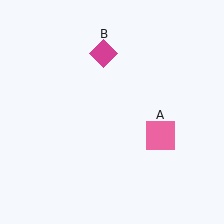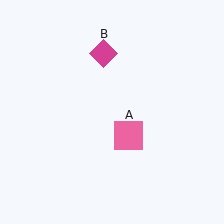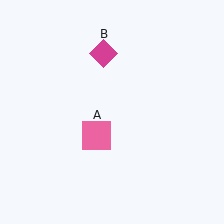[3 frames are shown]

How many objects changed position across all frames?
1 object changed position: pink square (object A).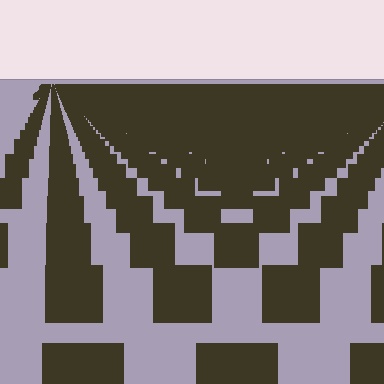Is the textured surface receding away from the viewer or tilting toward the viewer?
The surface is receding away from the viewer. Texture elements get smaller and denser toward the top.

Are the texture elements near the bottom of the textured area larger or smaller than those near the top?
Larger. Near the bottom, elements are closer to the viewer and appear at a bigger on-screen size.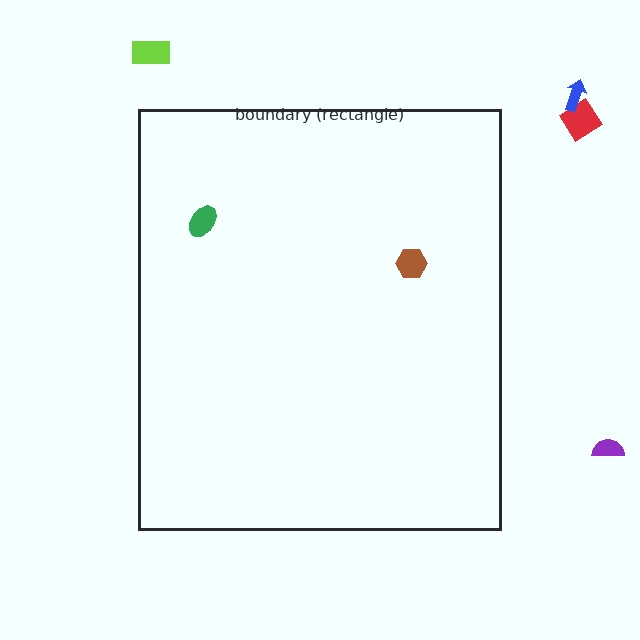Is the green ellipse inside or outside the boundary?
Inside.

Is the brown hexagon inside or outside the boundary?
Inside.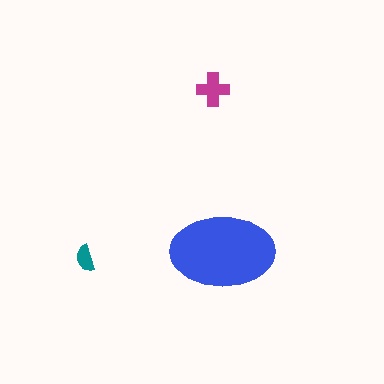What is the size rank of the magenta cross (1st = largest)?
2nd.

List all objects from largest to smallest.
The blue ellipse, the magenta cross, the teal semicircle.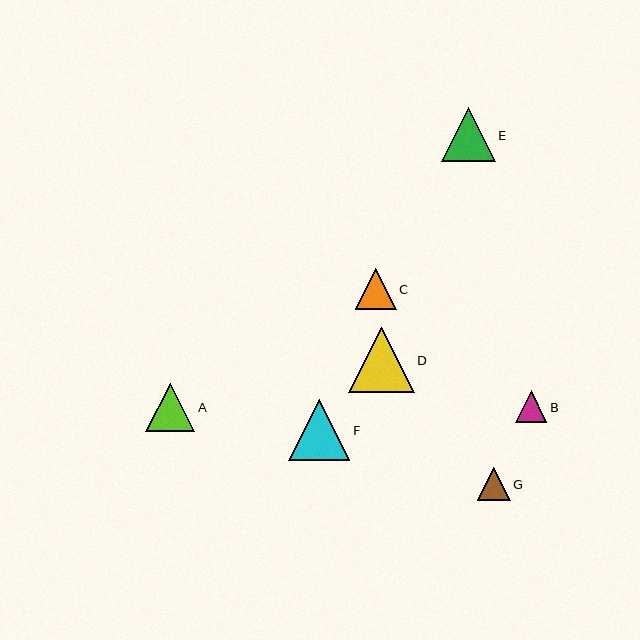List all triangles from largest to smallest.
From largest to smallest: D, F, E, A, C, G, B.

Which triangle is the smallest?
Triangle B is the smallest with a size of approximately 31 pixels.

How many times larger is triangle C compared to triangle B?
Triangle C is approximately 1.3 times the size of triangle B.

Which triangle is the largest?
Triangle D is the largest with a size of approximately 66 pixels.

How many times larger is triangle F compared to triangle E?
Triangle F is approximately 1.1 times the size of triangle E.